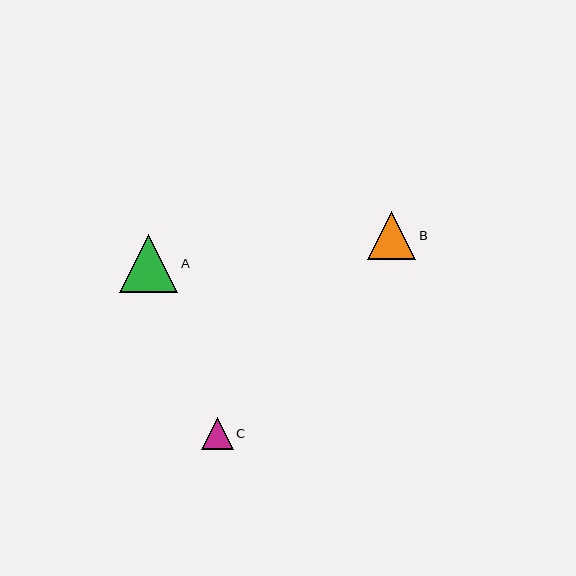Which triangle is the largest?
Triangle A is the largest with a size of approximately 58 pixels.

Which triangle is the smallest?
Triangle C is the smallest with a size of approximately 32 pixels.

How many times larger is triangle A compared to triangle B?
Triangle A is approximately 1.2 times the size of triangle B.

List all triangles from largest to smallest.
From largest to smallest: A, B, C.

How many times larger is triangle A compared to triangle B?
Triangle A is approximately 1.2 times the size of triangle B.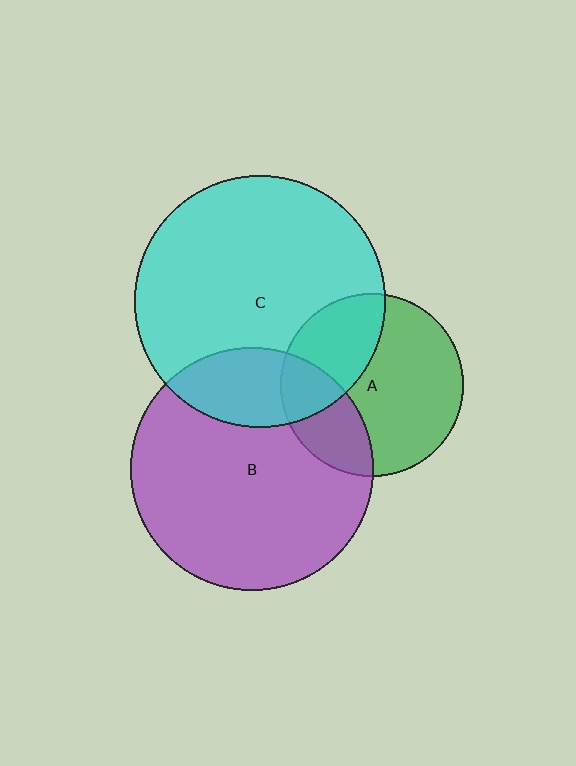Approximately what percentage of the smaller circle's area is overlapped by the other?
Approximately 20%.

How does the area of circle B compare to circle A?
Approximately 1.8 times.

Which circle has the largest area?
Circle C (cyan).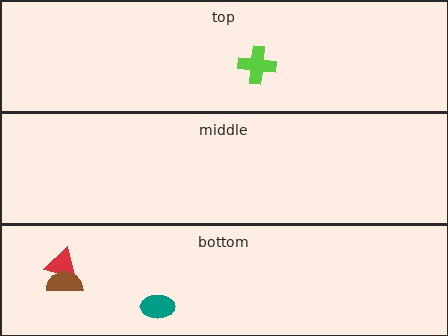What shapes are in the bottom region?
The red triangle, the brown semicircle, the teal ellipse.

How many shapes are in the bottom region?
3.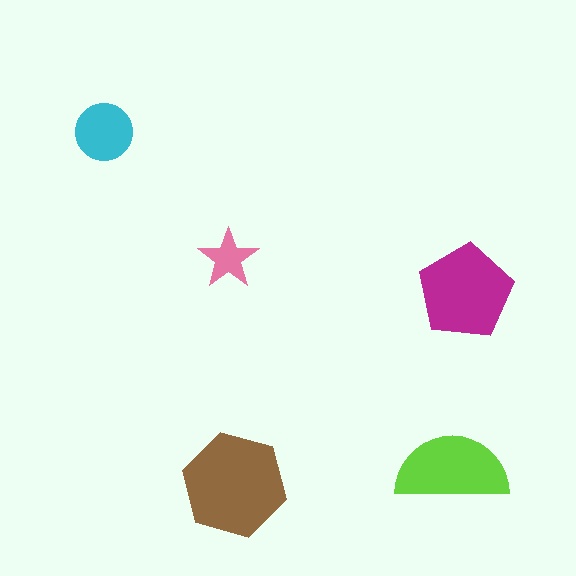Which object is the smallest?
The pink star.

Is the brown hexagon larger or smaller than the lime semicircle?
Larger.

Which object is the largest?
The brown hexagon.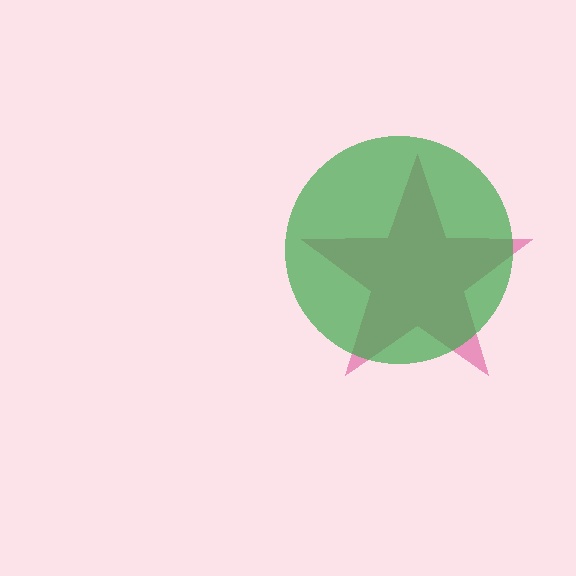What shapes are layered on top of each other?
The layered shapes are: a magenta star, a green circle.